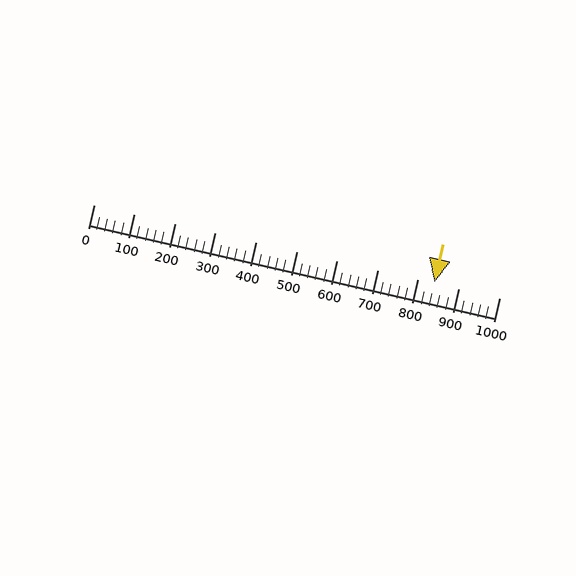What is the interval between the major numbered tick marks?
The major tick marks are spaced 100 units apart.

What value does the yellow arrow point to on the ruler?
The yellow arrow points to approximately 840.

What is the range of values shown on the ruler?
The ruler shows values from 0 to 1000.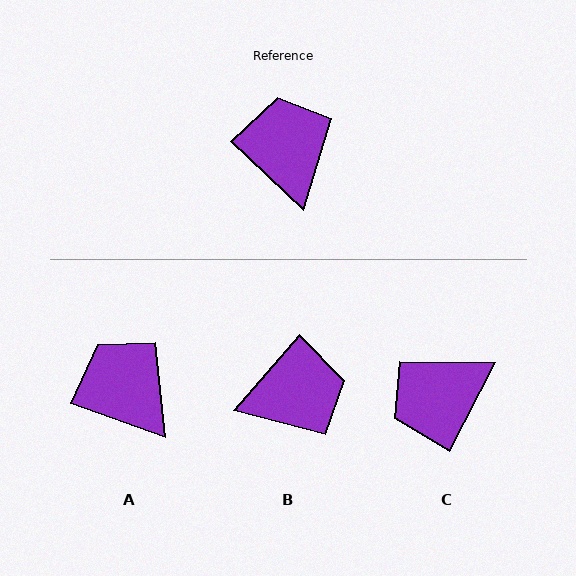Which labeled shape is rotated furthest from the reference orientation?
C, about 106 degrees away.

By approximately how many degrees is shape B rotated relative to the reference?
Approximately 88 degrees clockwise.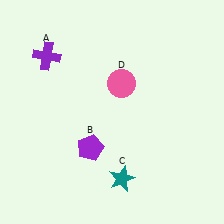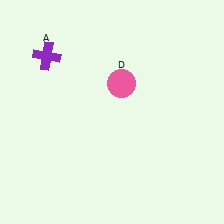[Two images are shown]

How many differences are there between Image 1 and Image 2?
There are 2 differences between the two images.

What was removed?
The purple pentagon (B), the teal star (C) were removed in Image 2.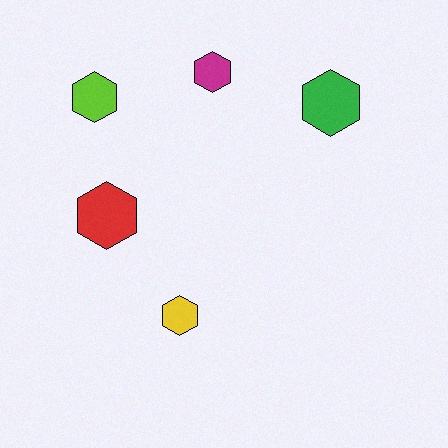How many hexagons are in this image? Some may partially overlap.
There are 5 hexagons.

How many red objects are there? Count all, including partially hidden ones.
There is 1 red object.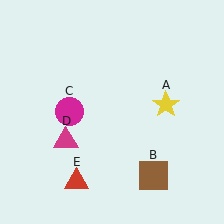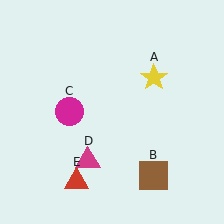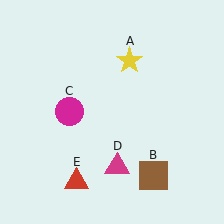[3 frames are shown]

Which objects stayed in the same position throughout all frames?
Brown square (object B) and magenta circle (object C) and red triangle (object E) remained stationary.